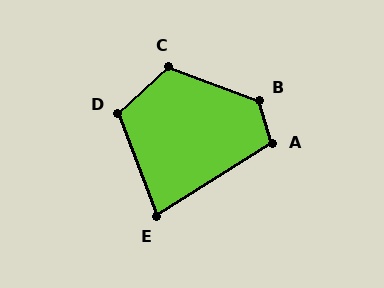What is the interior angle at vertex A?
Approximately 106 degrees (obtuse).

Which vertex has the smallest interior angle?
E, at approximately 79 degrees.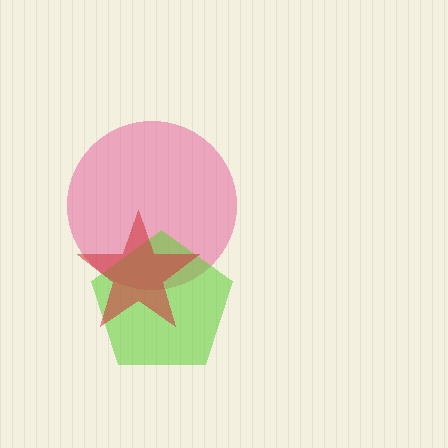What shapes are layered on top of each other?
The layered shapes are: a pink circle, a lime pentagon, a red star.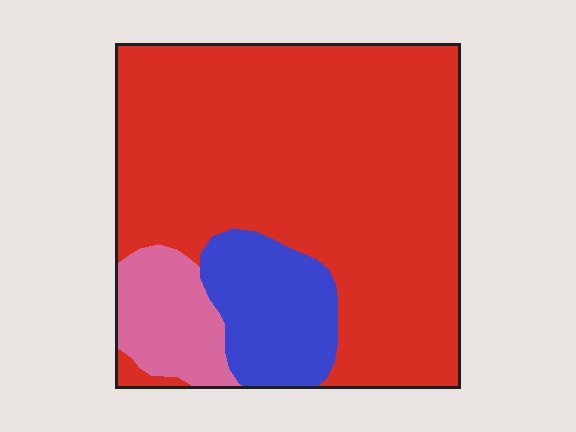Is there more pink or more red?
Red.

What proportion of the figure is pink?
Pink covers around 10% of the figure.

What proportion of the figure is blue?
Blue takes up about one eighth (1/8) of the figure.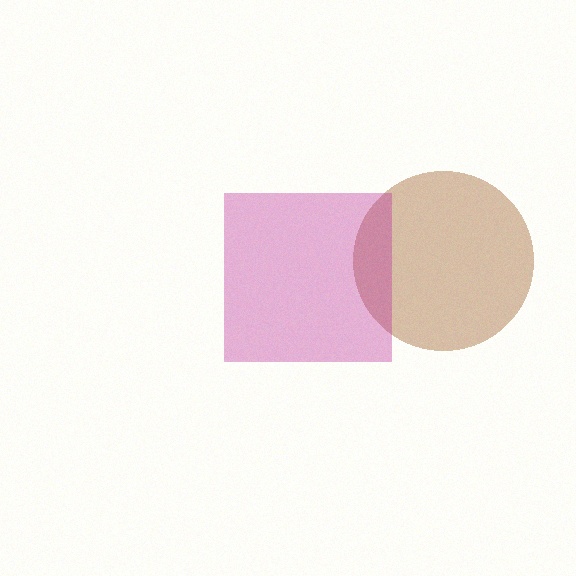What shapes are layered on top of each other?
The layered shapes are: a brown circle, a magenta square.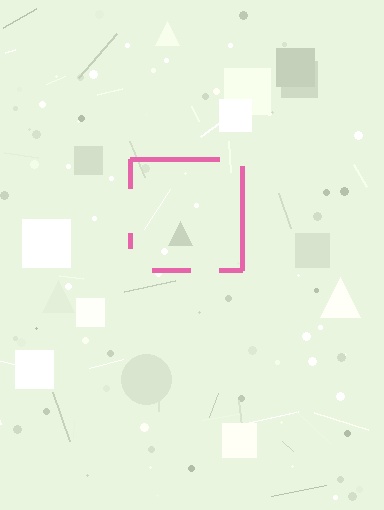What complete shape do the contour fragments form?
The contour fragments form a square.